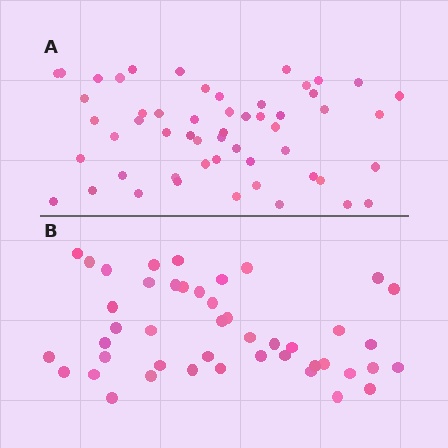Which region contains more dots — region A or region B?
Region A (the top region) has more dots.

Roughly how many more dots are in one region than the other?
Region A has roughly 8 or so more dots than region B.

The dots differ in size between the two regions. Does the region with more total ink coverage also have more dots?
No. Region B has more total ink coverage because its dots are larger, but region A actually contains more individual dots. Total area can be misleading — the number of items is what matters here.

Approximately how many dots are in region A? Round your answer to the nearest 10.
About 50 dots. (The exact count is 54, which rounds to 50.)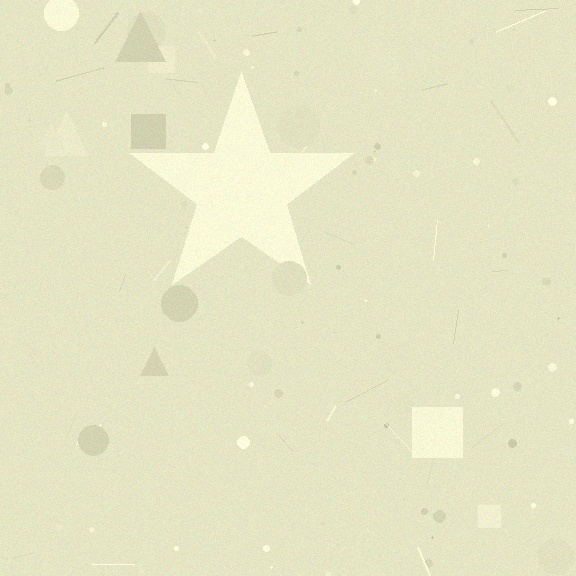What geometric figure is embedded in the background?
A star is embedded in the background.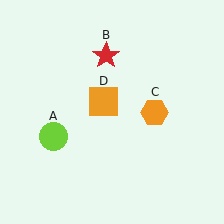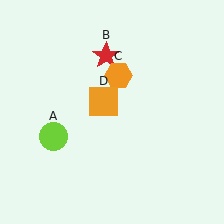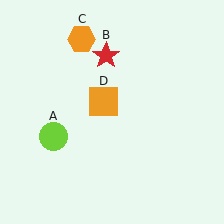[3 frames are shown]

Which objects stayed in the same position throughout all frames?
Lime circle (object A) and red star (object B) and orange square (object D) remained stationary.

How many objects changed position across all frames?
1 object changed position: orange hexagon (object C).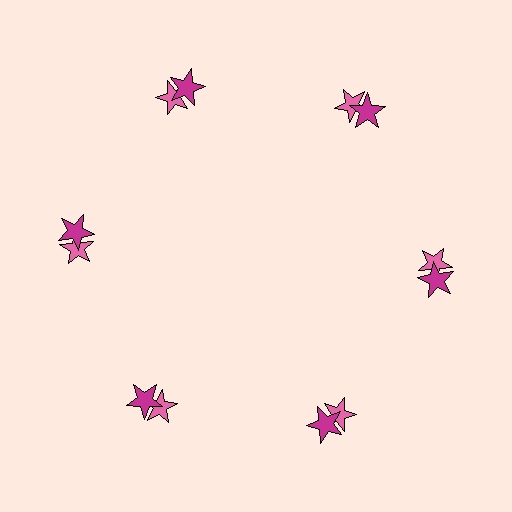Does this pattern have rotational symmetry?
Yes, this pattern has 6-fold rotational symmetry. It looks the same after rotating 60 degrees around the center.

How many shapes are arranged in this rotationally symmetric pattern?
There are 12 shapes, arranged in 6 groups of 2.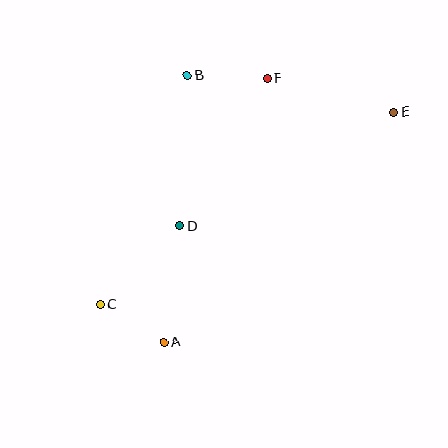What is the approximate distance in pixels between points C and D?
The distance between C and D is approximately 111 pixels.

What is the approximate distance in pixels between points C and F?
The distance between C and F is approximately 281 pixels.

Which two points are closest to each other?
Points A and C are closest to each other.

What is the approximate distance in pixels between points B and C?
The distance between B and C is approximately 245 pixels.